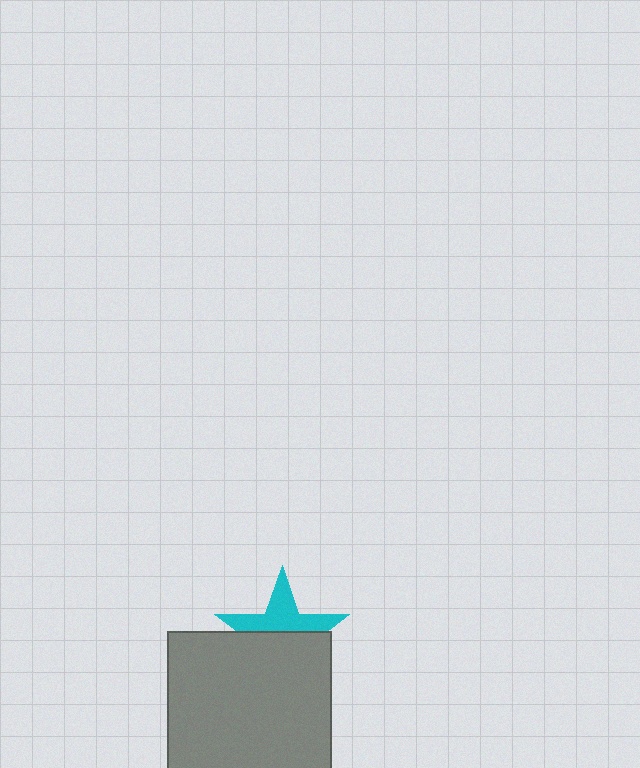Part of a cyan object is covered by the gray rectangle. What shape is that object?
It is a star.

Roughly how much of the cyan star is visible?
About half of it is visible (roughly 47%).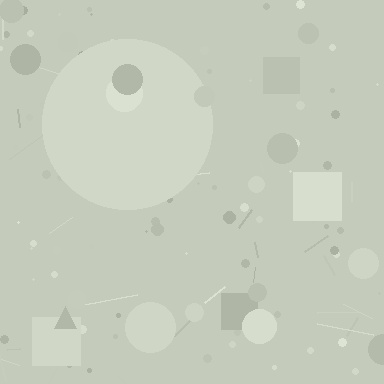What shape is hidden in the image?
A circle is hidden in the image.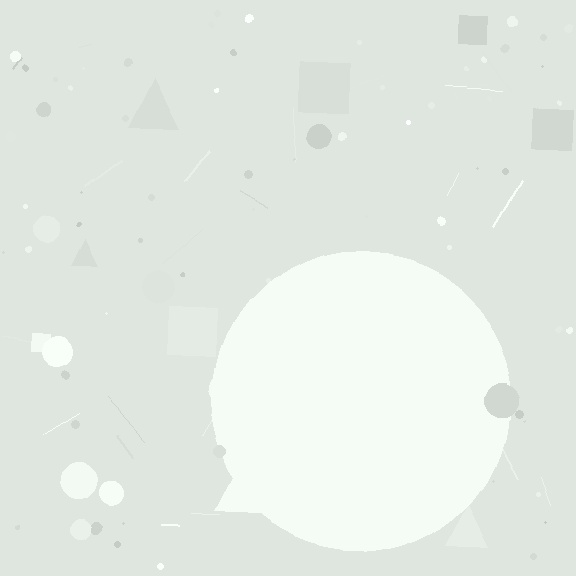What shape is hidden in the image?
A circle is hidden in the image.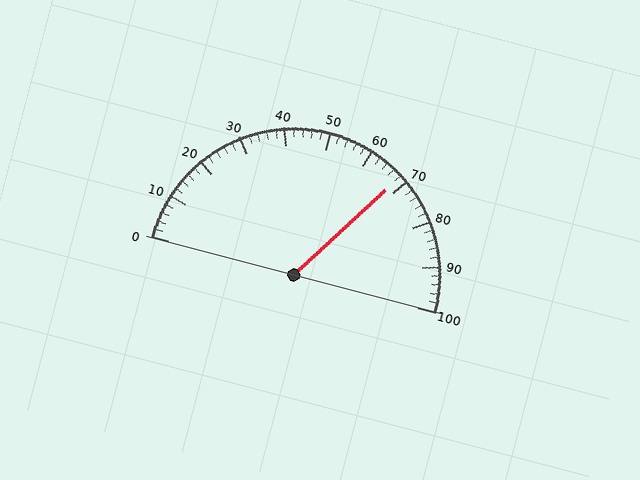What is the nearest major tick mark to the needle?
The nearest major tick mark is 70.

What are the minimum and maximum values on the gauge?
The gauge ranges from 0 to 100.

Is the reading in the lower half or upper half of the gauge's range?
The reading is in the upper half of the range (0 to 100).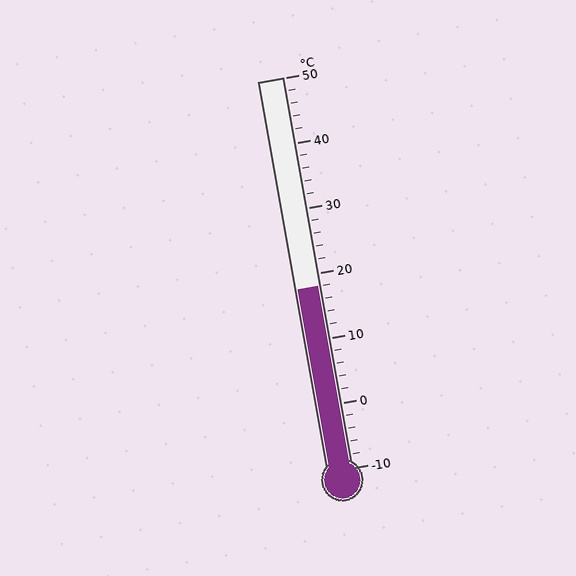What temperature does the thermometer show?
The thermometer shows approximately 18°C.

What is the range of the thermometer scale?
The thermometer scale ranges from -10°C to 50°C.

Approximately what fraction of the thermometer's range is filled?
The thermometer is filled to approximately 45% of its range.